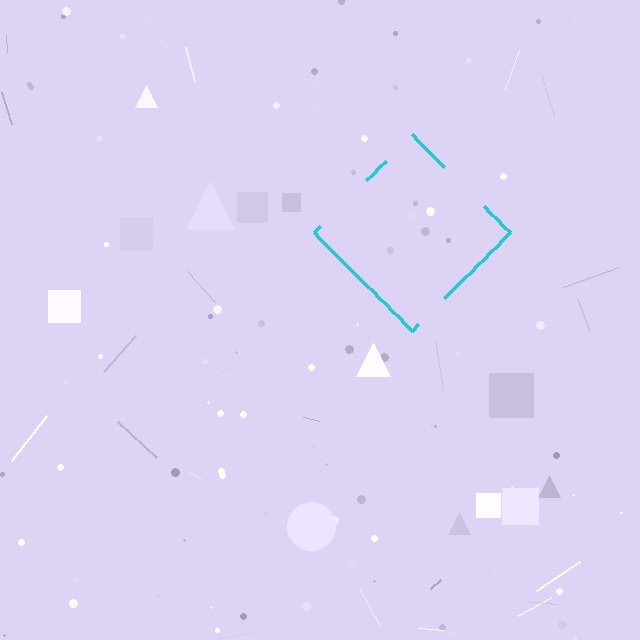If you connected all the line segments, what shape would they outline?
They would outline a diamond.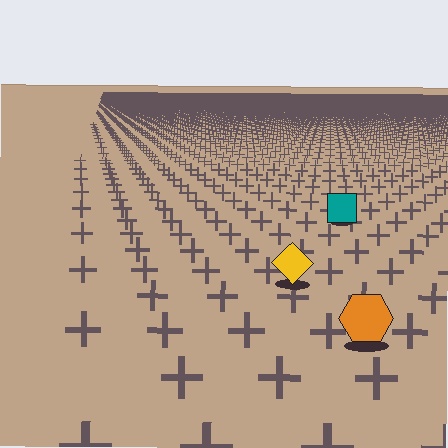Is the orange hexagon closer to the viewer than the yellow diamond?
Yes. The orange hexagon is closer — you can tell from the texture gradient: the ground texture is coarser near it.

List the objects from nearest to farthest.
From nearest to farthest: the orange hexagon, the yellow diamond, the teal square.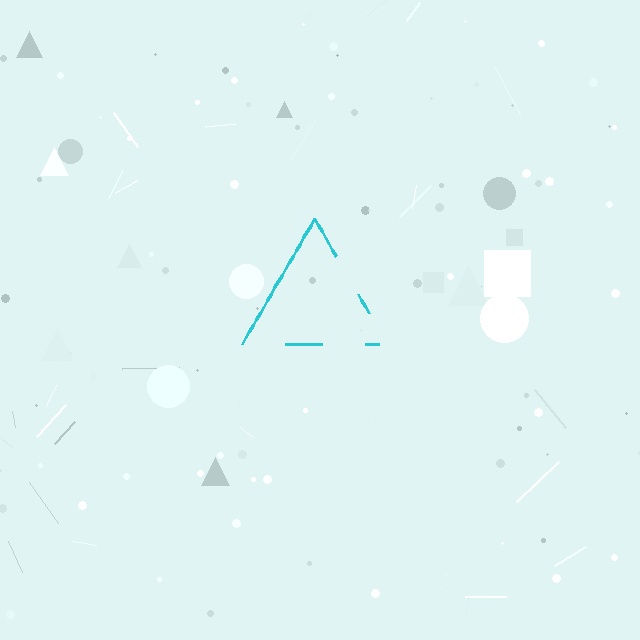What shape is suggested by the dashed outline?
The dashed outline suggests a triangle.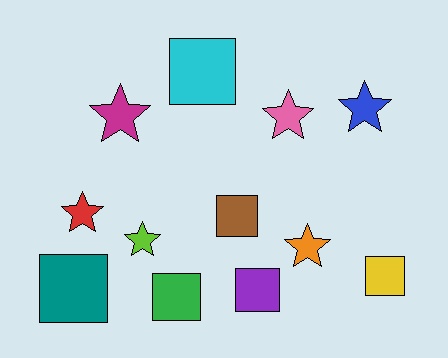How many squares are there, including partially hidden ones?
There are 6 squares.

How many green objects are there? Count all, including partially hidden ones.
There is 1 green object.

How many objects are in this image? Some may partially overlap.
There are 12 objects.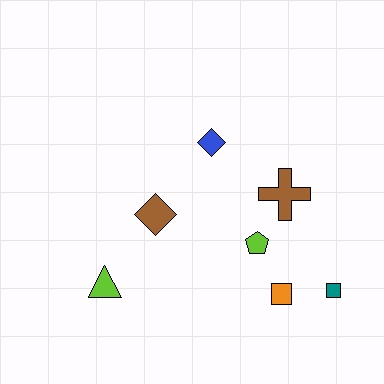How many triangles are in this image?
There is 1 triangle.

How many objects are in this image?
There are 7 objects.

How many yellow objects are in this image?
There are no yellow objects.